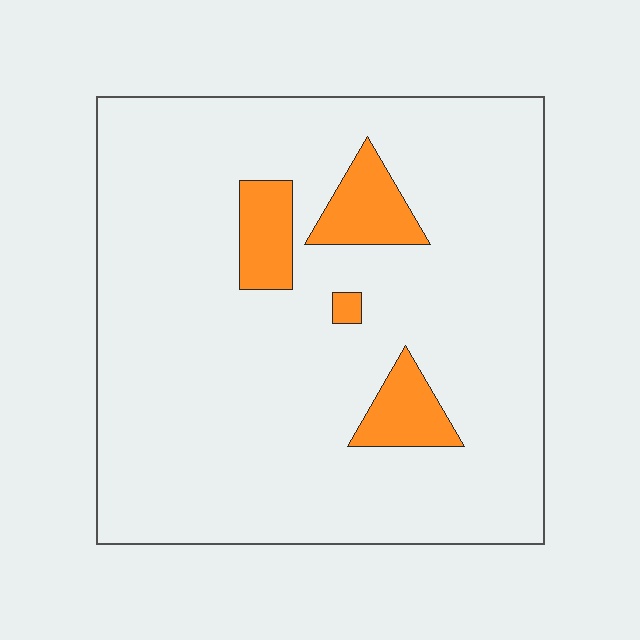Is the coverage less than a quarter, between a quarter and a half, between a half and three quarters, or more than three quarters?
Less than a quarter.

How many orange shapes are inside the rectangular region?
4.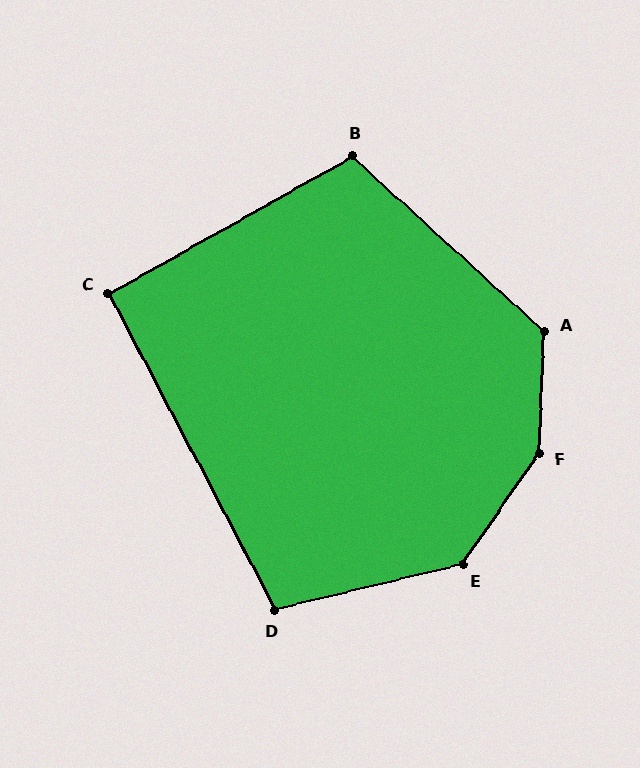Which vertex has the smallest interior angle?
C, at approximately 92 degrees.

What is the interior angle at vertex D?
Approximately 104 degrees (obtuse).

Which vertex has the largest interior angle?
F, at approximately 148 degrees.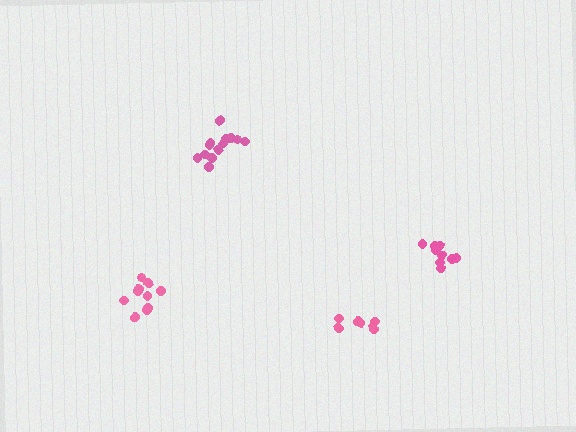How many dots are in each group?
Group 1: 13 dots, Group 2: 10 dots, Group 3: 9 dots, Group 4: 7 dots (39 total).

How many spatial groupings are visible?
There are 4 spatial groupings.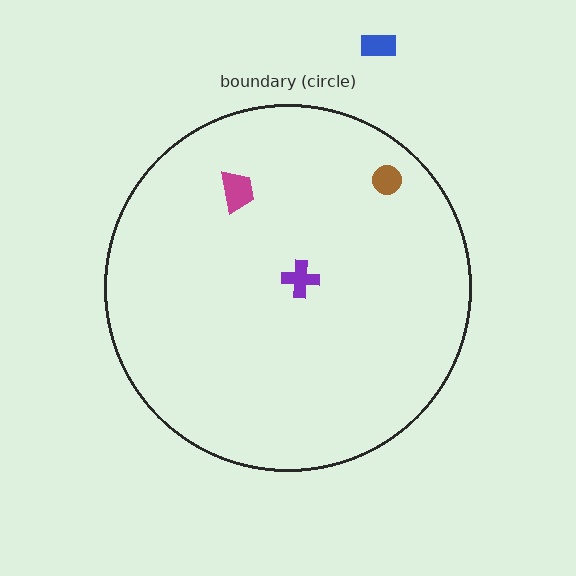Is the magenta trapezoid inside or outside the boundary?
Inside.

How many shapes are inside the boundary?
3 inside, 1 outside.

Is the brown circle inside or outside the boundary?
Inside.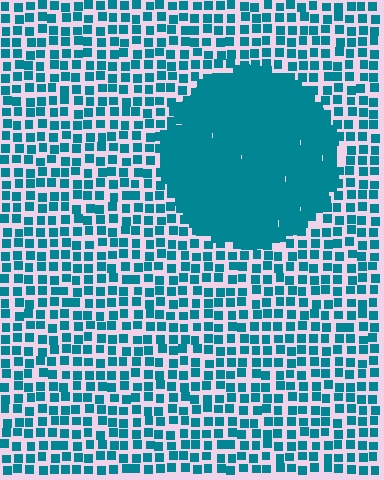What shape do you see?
I see a circle.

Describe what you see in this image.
The image contains small teal elements arranged at two different densities. A circle-shaped region is visible where the elements are more densely packed than the surrounding area.